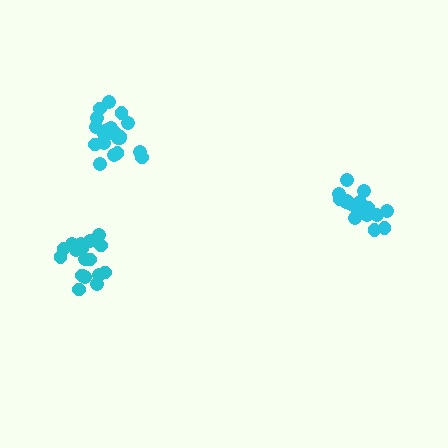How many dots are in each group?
Group 1: 21 dots, Group 2: 18 dots, Group 3: 18 dots (57 total).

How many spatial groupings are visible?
There are 3 spatial groupings.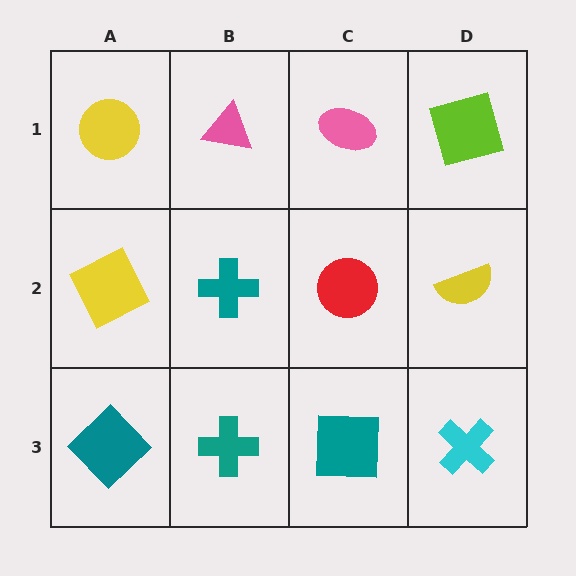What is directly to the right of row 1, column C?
A lime square.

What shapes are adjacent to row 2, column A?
A yellow circle (row 1, column A), a teal diamond (row 3, column A), a teal cross (row 2, column B).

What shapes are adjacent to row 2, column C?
A pink ellipse (row 1, column C), a teal square (row 3, column C), a teal cross (row 2, column B), a yellow semicircle (row 2, column D).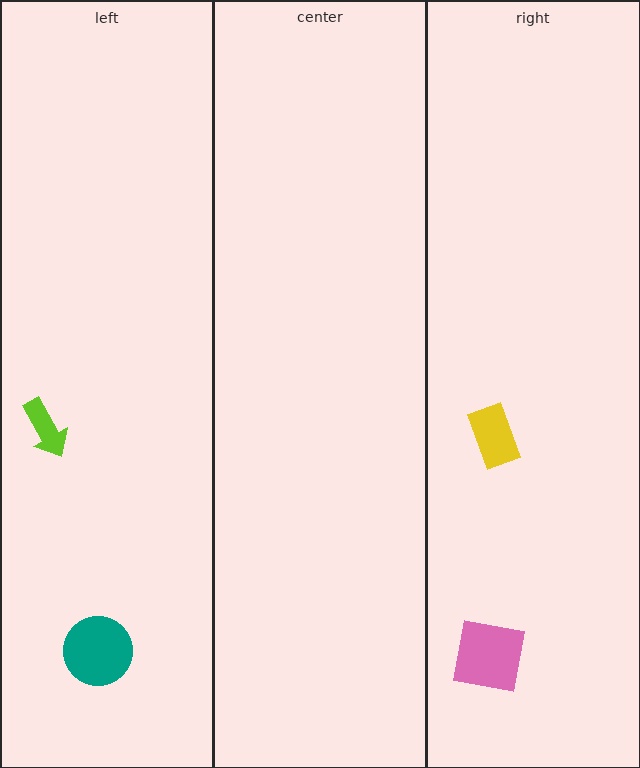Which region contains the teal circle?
The left region.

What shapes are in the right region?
The pink square, the yellow rectangle.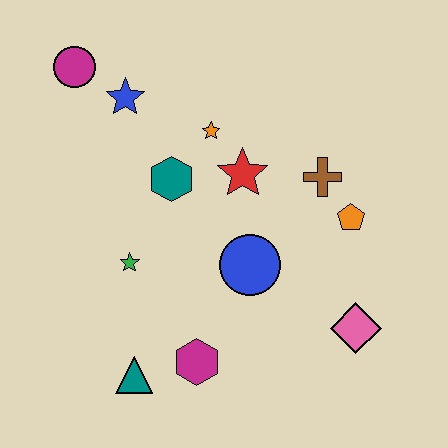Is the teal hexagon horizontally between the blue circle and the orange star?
No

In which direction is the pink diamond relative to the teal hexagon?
The pink diamond is to the right of the teal hexagon.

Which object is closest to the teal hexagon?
The orange star is closest to the teal hexagon.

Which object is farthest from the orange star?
The teal triangle is farthest from the orange star.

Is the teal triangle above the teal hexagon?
No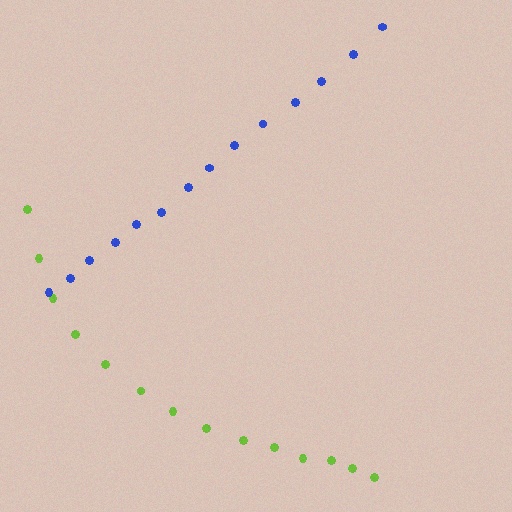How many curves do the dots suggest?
There are 2 distinct paths.